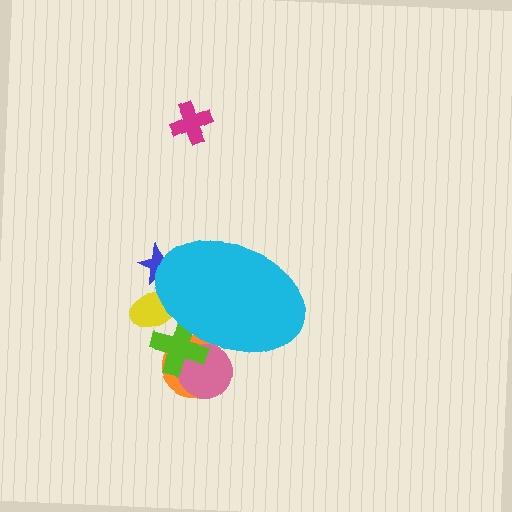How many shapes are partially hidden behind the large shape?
5 shapes are partially hidden.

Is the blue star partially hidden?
Yes, the blue star is partially hidden behind the cyan ellipse.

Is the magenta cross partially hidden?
No, the magenta cross is fully visible.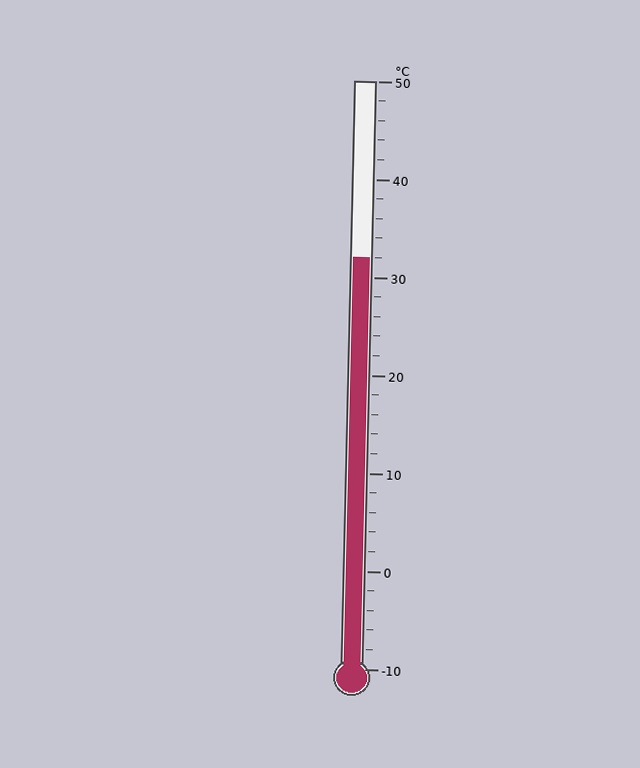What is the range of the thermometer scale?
The thermometer scale ranges from -10°C to 50°C.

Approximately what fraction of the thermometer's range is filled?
The thermometer is filled to approximately 70% of its range.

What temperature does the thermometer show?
The thermometer shows approximately 32°C.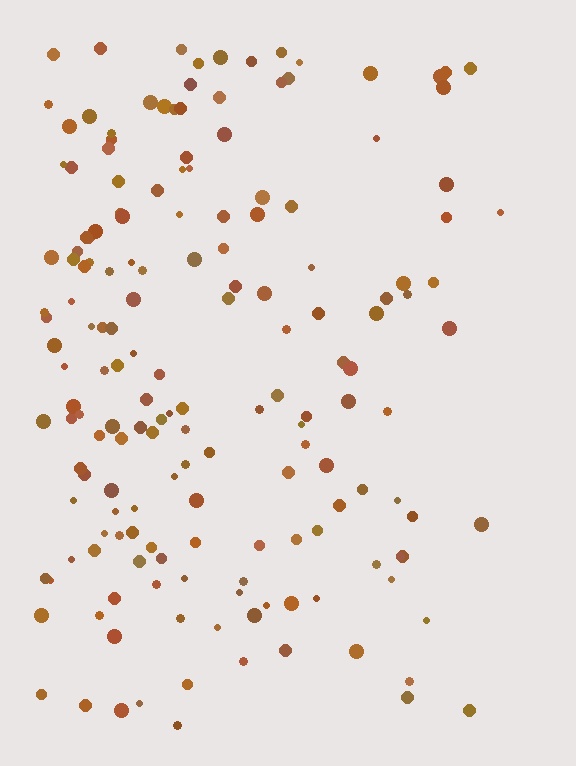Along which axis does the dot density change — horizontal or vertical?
Horizontal.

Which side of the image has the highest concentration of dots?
The left.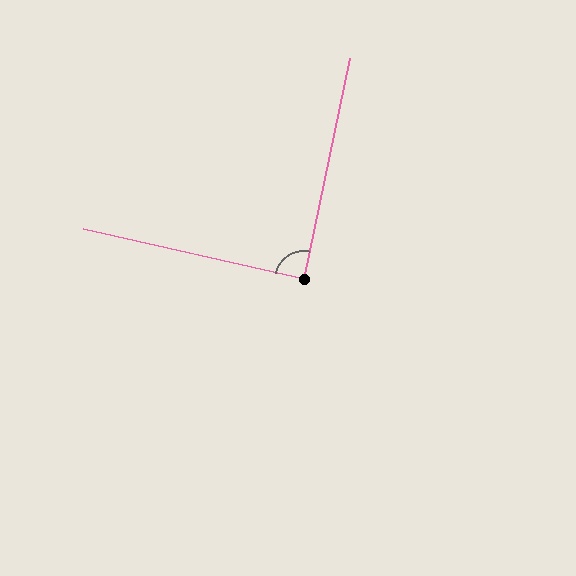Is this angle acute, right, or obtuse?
It is approximately a right angle.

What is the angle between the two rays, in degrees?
Approximately 89 degrees.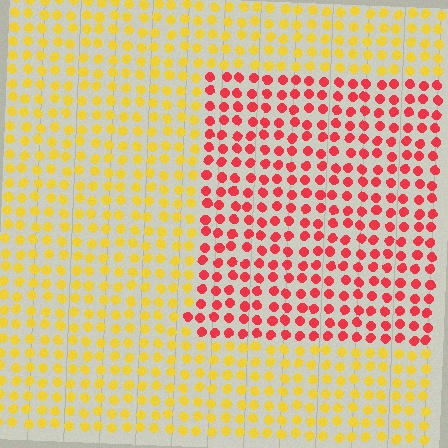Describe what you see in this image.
The image is filled with small yellow elements in a uniform arrangement. A rectangle-shaped region is visible where the elements are tinted to a slightly different hue, forming a subtle color boundary.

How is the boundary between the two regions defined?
The boundary is defined purely by a slight shift in hue (about 57 degrees). Spacing, size, and orientation are identical on both sides.